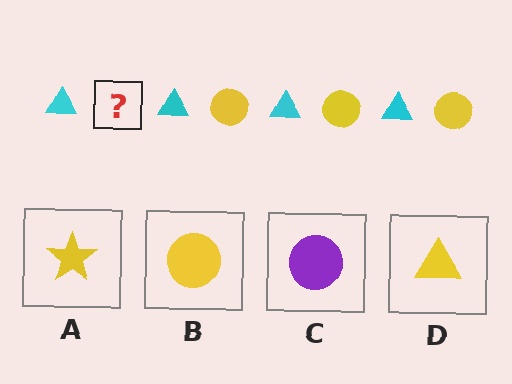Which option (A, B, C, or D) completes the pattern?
B.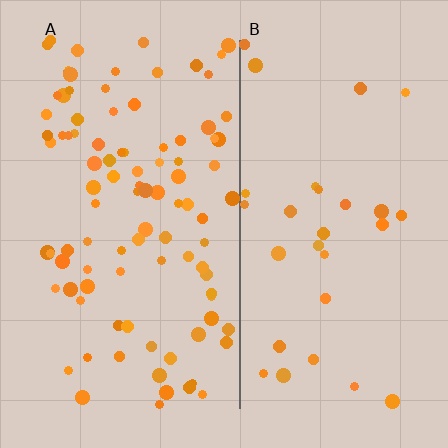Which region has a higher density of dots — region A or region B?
A (the left).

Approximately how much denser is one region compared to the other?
Approximately 3.3× — region A over region B.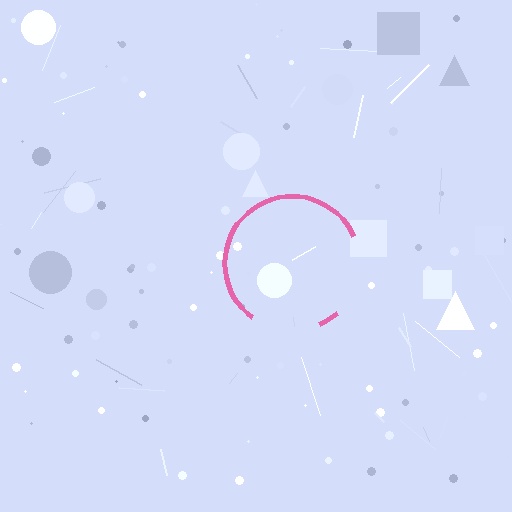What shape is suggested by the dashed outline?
The dashed outline suggests a circle.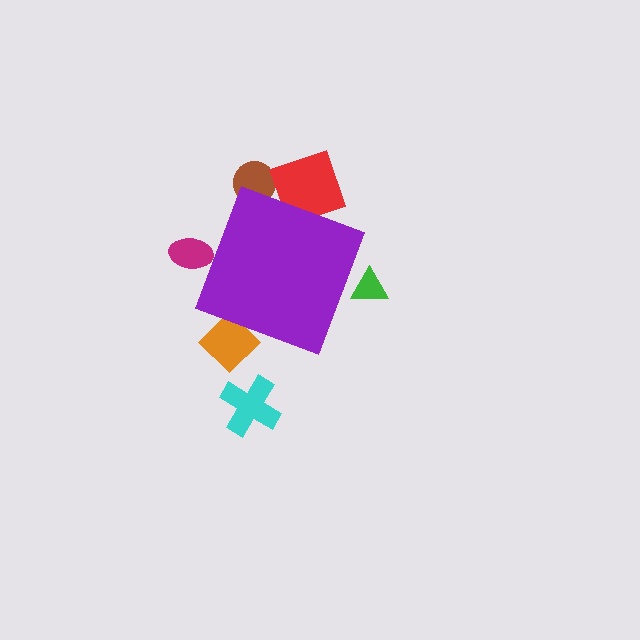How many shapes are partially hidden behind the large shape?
5 shapes are partially hidden.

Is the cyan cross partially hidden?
No, the cyan cross is fully visible.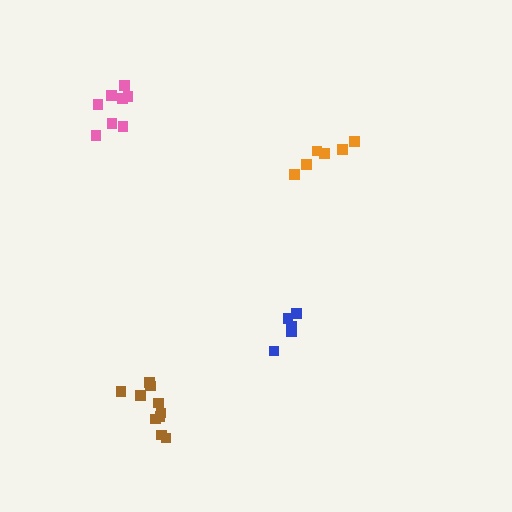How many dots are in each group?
Group 1: 6 dots, Group 2: 5 dots, Group 3: 10 dots, Group 4: 8 dots (29 total).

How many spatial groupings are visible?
There are 4 spatial groupings.